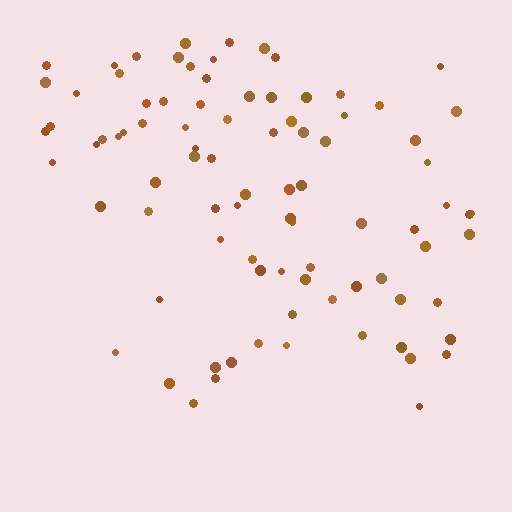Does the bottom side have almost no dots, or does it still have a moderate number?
Still a moderate number, just noticeably fewer than the top.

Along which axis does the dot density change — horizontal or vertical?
Vertical.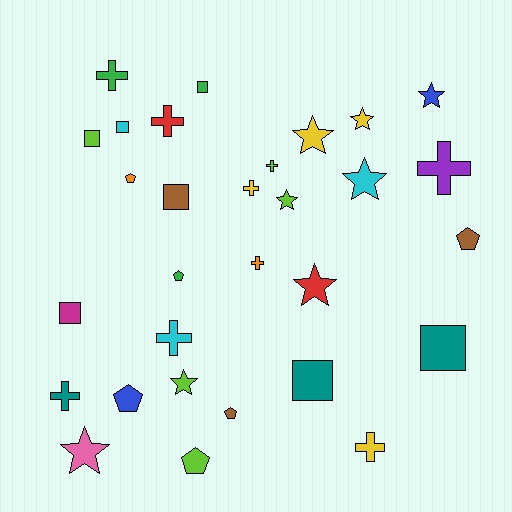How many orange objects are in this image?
There are 2 orange objects.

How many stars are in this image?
There are 8 stars.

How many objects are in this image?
There are 30 objects.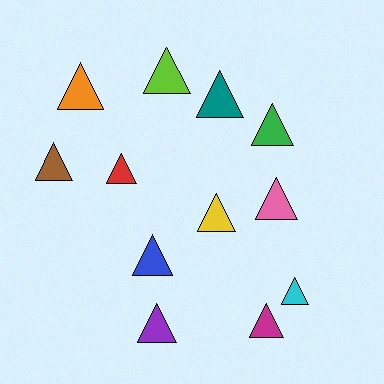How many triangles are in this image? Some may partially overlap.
There are 12 triangles.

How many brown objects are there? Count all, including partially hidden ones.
There is 1 brown object.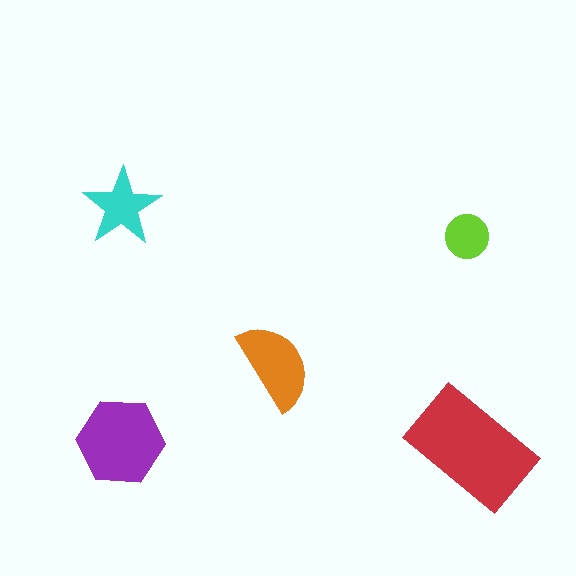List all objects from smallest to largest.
The lime circle, the cyan star, the orange semicircle, the purple hexagon, the red rectangle.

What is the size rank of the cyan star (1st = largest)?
4th.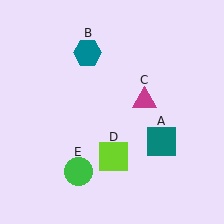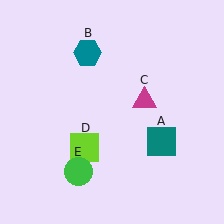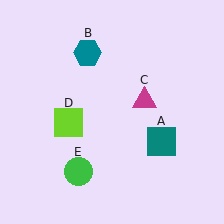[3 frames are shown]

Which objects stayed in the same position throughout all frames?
Teal square (object A) and teal hexagon (object B) and magenta triangle (object C) and green circle (object E) remained stationary.